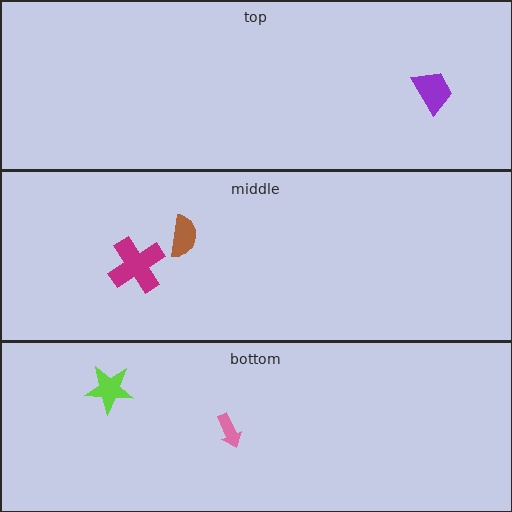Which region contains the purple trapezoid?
The top region.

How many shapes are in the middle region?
2.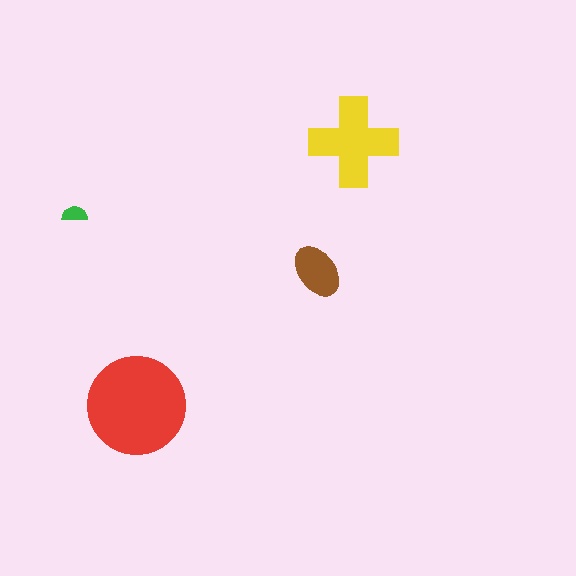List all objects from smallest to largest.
The green semicircle, the brown ellipse, the yellow cross, the red circle.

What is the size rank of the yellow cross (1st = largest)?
2nd.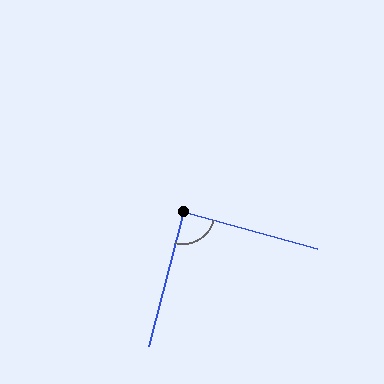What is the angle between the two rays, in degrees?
Approximately 89 degrees.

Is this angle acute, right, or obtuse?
It is approximately a right angle.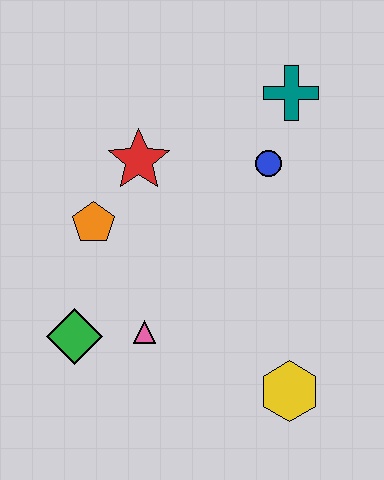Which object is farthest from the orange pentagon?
The yellow hexagon is farthest from the orange pentagon.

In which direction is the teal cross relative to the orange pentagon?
The teal cross is to the right of the orange pentagon.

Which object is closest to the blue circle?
The teal cross is closest to the blue circle.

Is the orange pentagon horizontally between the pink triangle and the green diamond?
Yes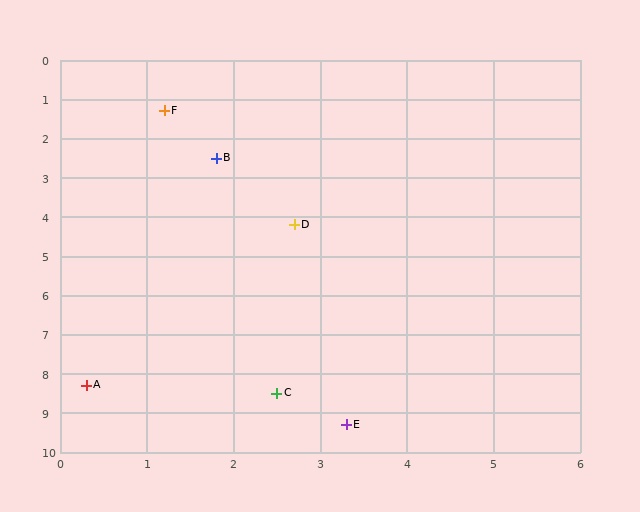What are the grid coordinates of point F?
Point F is at approximately (1.2, 1.3).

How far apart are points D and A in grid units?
Points D and A are about 4.8 grid units apart.